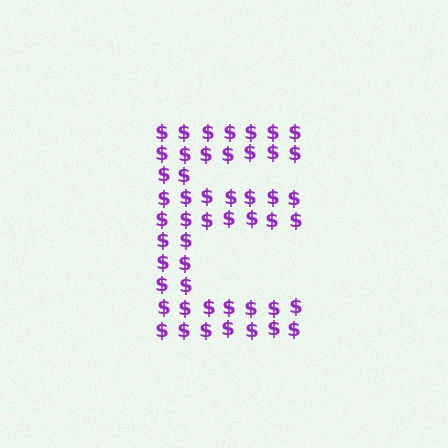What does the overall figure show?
The overall figure shows the letter E.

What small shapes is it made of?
It is made of small dollar signs.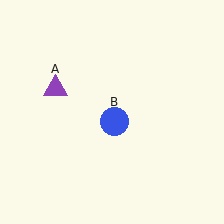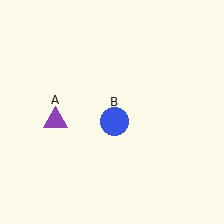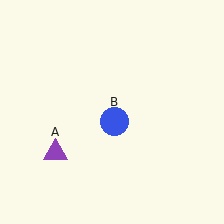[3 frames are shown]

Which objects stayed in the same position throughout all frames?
Blue circle (object B) remained stationary.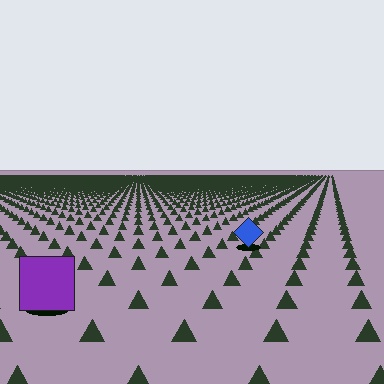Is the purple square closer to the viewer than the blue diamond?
Yes. The purple square is closer — you can tell from the texture gradient: the ground texture is coarser near it.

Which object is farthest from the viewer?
The blue diamond is farthest from the viewer. It appears smaller and the ground texture around it is denser.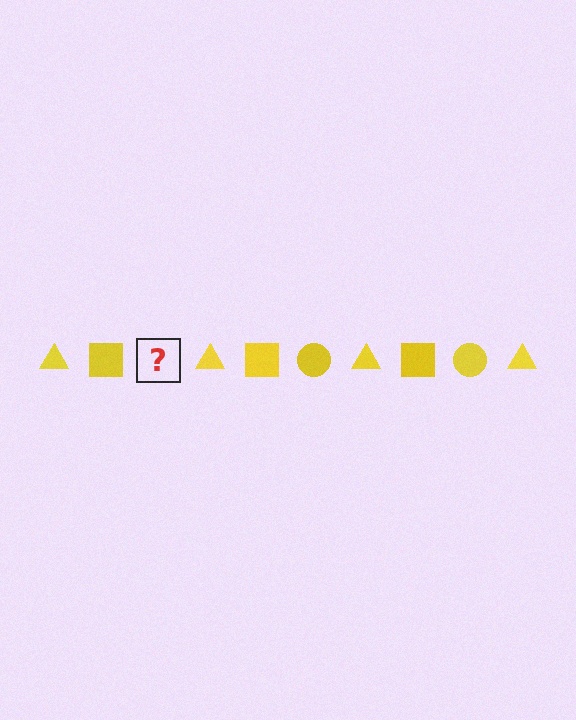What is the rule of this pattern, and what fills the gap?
The rule is that the pattern cycles through triangle, square, circle shapes in yellow. The gap should be filled with a yellow circle.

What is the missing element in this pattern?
The missing element is a yellow circle.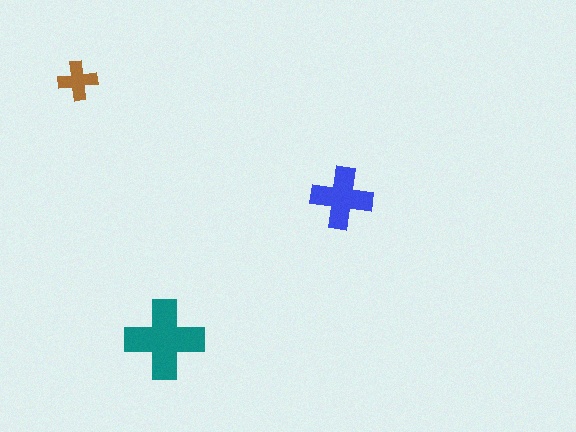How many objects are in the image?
There are 3 objects in the image.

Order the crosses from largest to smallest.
the teal one, the blue one, the brown one.